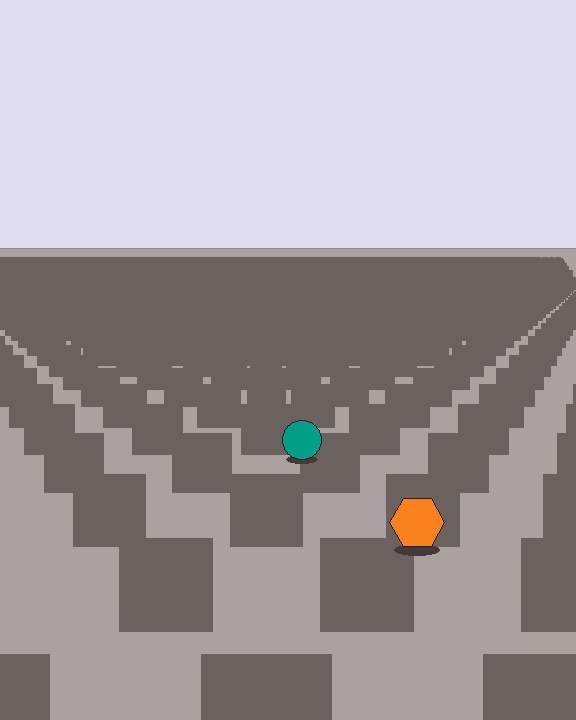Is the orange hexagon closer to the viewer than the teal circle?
Yes. The orange hexagon is closer — you can tell from the texture gradient: the ground texture is coarser near it.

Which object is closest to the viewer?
The orange hexagon is closest. The texture marks near it are larger and more spread out.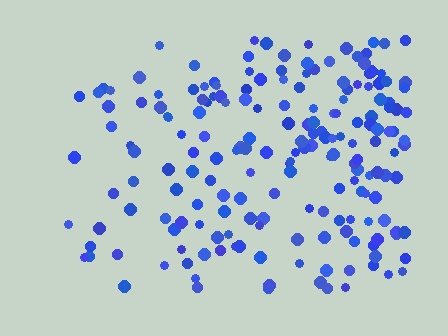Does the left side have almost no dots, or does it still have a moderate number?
Still a moderate number, just noticeably fewer than the right.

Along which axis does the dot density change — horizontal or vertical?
Horizontal.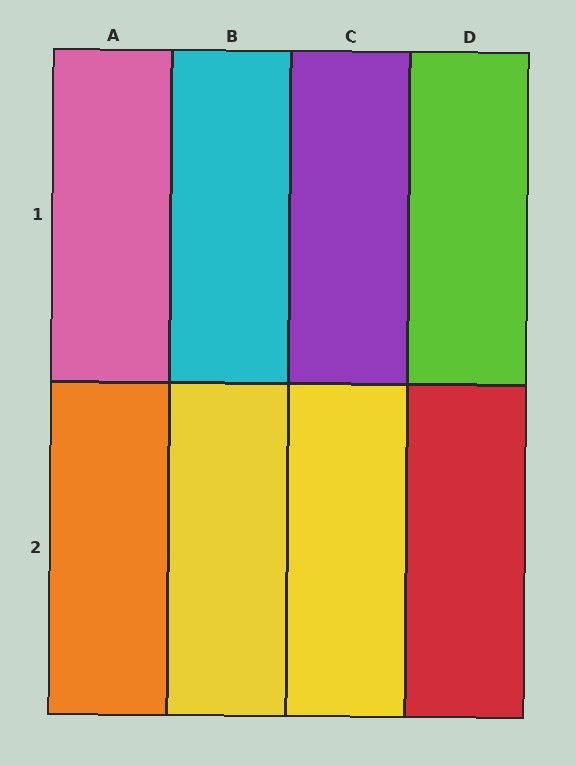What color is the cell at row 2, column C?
Yellow.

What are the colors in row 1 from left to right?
Pink, cyan, purple, lime.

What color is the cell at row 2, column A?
Orange.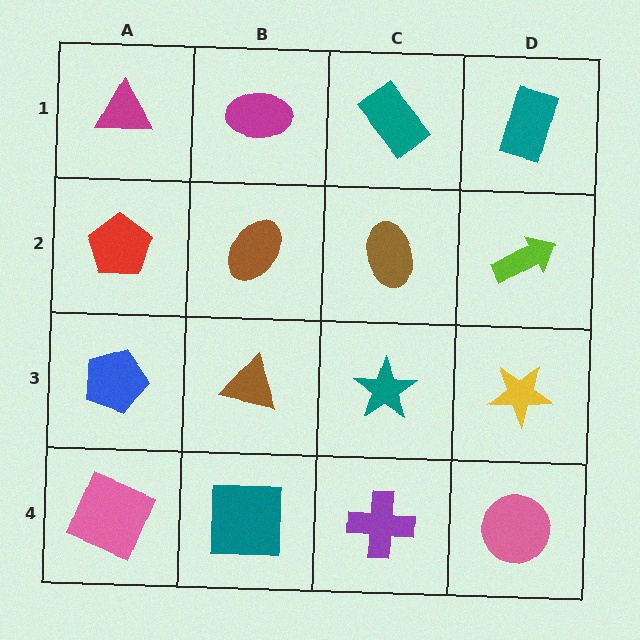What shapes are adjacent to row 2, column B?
A magenta ellipse (row 1, column B), a brown triangle (row 3, column B), a red pentagon (row 2, column A), a brown ellipse (row 2, column C).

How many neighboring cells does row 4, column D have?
2.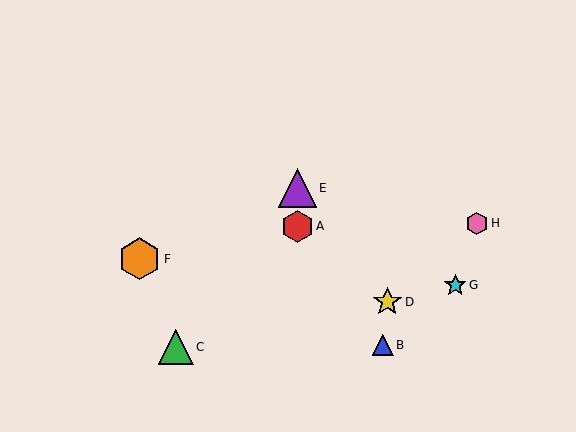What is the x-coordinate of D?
Object D is at x≈387.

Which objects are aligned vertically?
Objects A, E are aligned vertically.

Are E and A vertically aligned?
Yes, both are at x≈297.